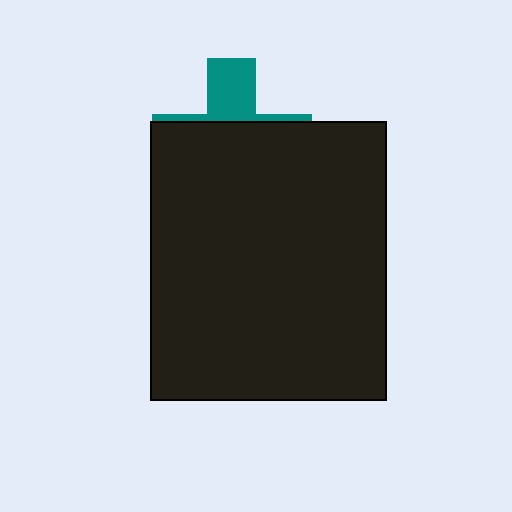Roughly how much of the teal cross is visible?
A small part of it is visible (roughly 30%).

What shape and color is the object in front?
The object in front is a black rectangle.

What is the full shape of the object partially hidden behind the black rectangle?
The partially hidden object is a teal cross.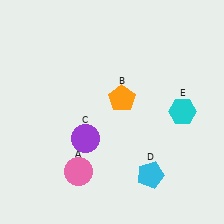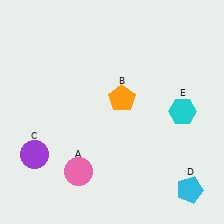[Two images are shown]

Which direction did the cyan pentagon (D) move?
The cyan pentagon (D) moved right.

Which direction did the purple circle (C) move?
The purple circle (C) moved left.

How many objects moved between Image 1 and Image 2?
2 objects moved between the two images.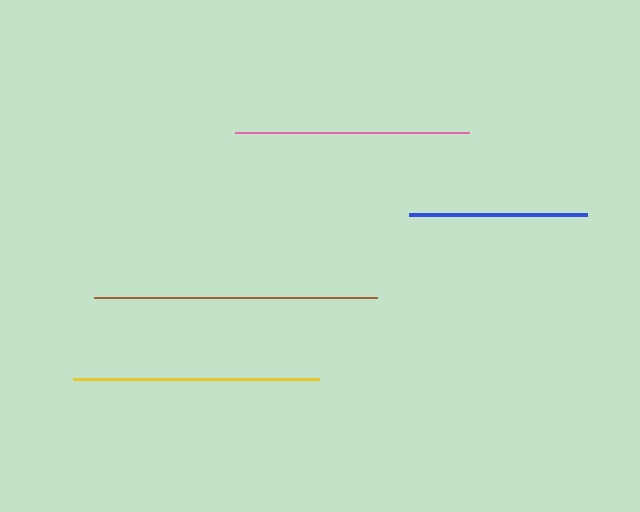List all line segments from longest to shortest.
From longest to shortest: brown, yellow, pink, blue.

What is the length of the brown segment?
The brown segment is approximately 283 pixels long.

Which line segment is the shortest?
The blue line is the shortest at approximately 178 pixels.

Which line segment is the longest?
The brown line is the longest at approximately 283 pixels.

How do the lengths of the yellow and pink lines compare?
The yellow and pink lines are approximately the same length.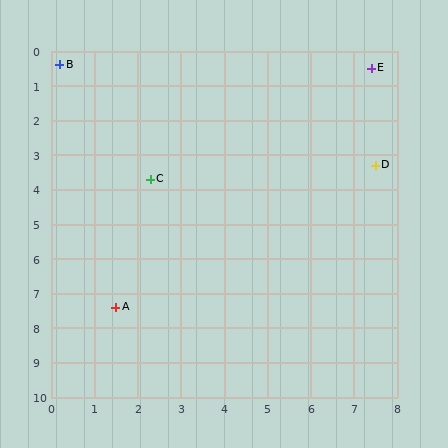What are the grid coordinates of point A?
Point A is at approximately (1.5, 7.4).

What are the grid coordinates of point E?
Point E is at approximately (7.4, 0.5).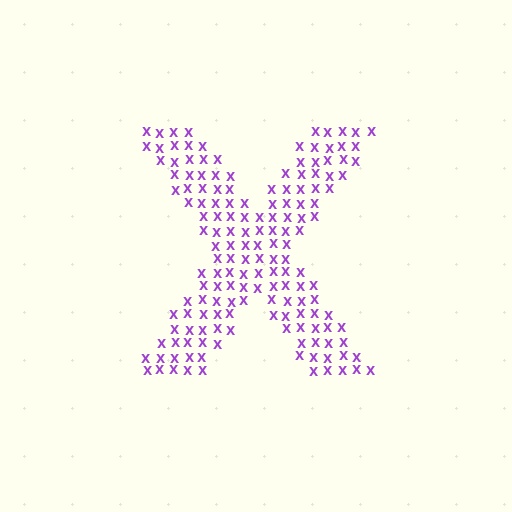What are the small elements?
The small elements are letter X's.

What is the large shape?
The large shape is the letter X.